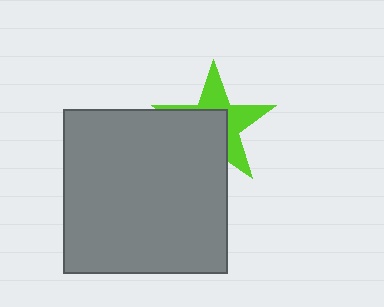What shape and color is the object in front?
The object in front is a gray square.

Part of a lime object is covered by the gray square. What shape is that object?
It is a star.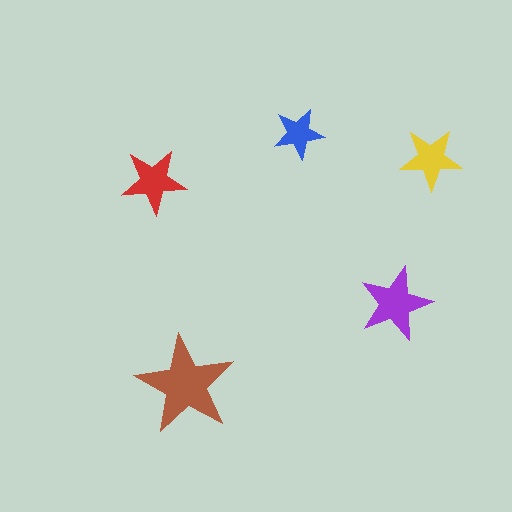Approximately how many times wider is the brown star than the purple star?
About 1.5 times wider.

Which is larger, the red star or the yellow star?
The red one.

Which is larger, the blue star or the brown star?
The brown one.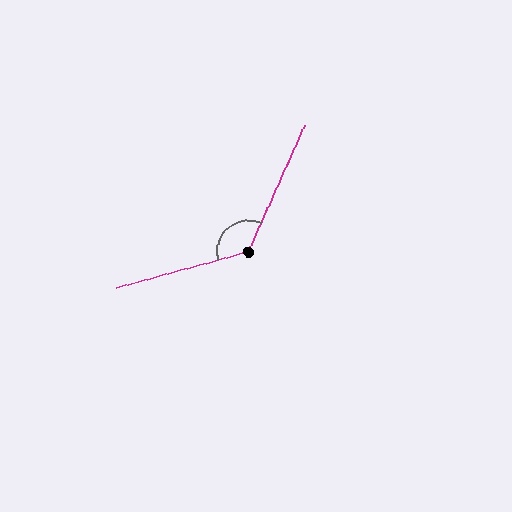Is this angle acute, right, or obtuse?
It is obtuse.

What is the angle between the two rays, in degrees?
Approximately 130 degrees.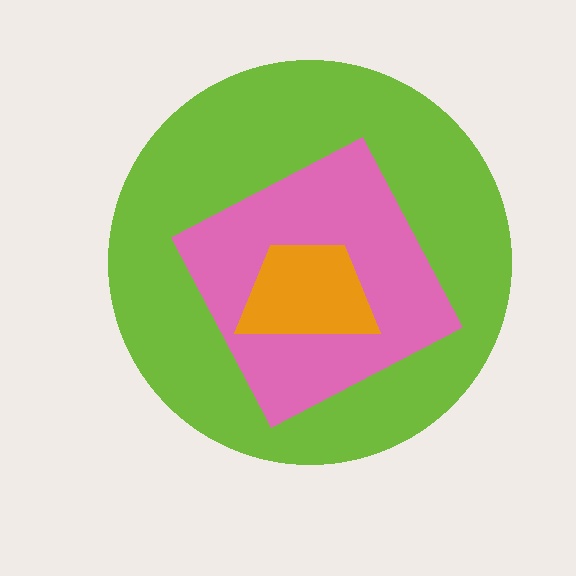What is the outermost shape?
The lime circle.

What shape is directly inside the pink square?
The orange trapezoid.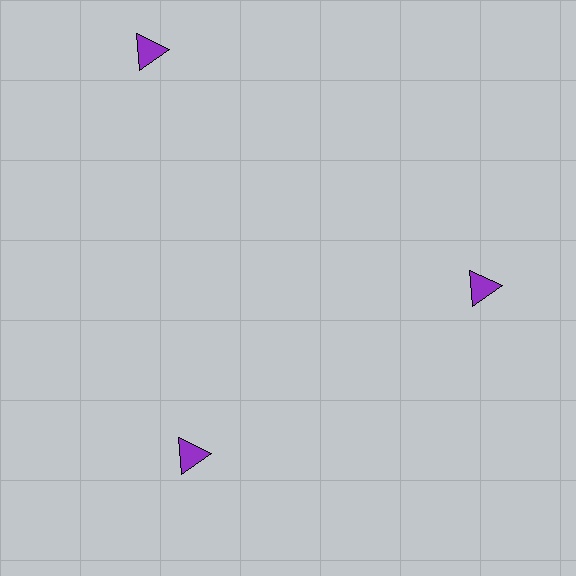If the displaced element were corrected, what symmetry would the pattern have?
It would have 3-fold rotational symmetry — the pattern would map onto itself every 120 degrees.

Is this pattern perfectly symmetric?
No. The 3 purple triangles are arranged in a ring, but one element near the 11 o'clock position is pushed outward from the center, breaking the 3-fold rotational symmetry.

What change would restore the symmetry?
The symmetry would be restored by moving it inward, back onto the ring so that all 3 triangles sit at equal angles and equal distance from the center.